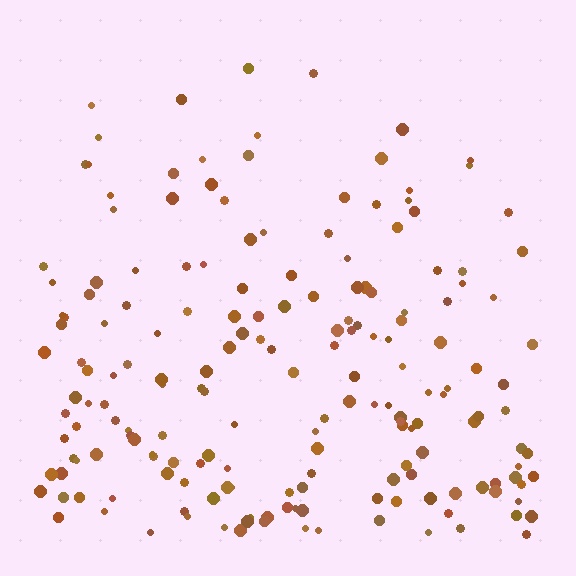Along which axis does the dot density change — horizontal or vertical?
Vertical.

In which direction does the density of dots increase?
From top to bottom, with the bottom side densest.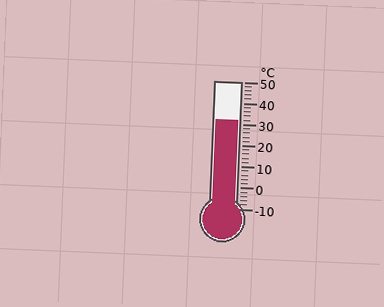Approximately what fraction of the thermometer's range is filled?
The thermometer is filled to approximately 70% of its range.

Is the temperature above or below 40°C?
The temperature is below 40°C.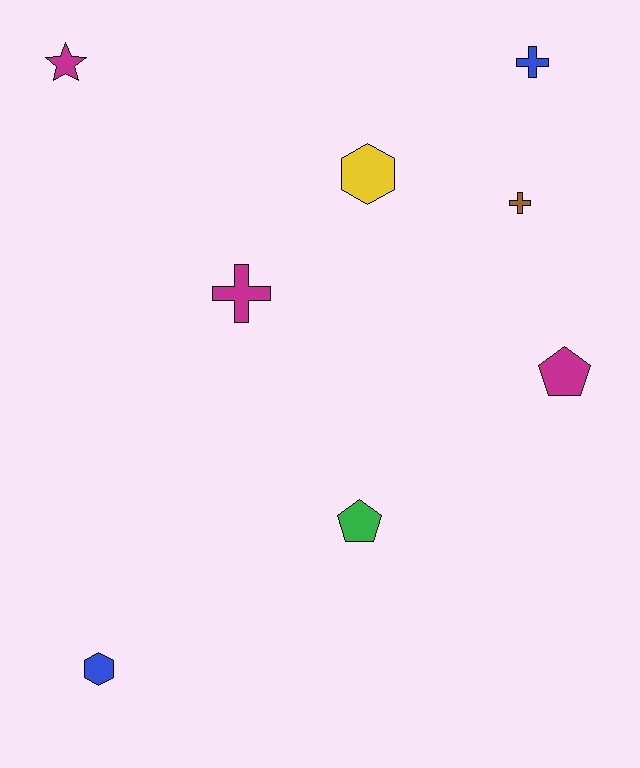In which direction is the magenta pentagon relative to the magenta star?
The magenta pentagon is to the right of the magenta star.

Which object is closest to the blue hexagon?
The green pentagon is closest to the blue hexagon.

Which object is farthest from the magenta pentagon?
The magenta star is farthest from the magenta pentagon.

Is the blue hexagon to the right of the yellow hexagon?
No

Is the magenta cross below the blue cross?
Yes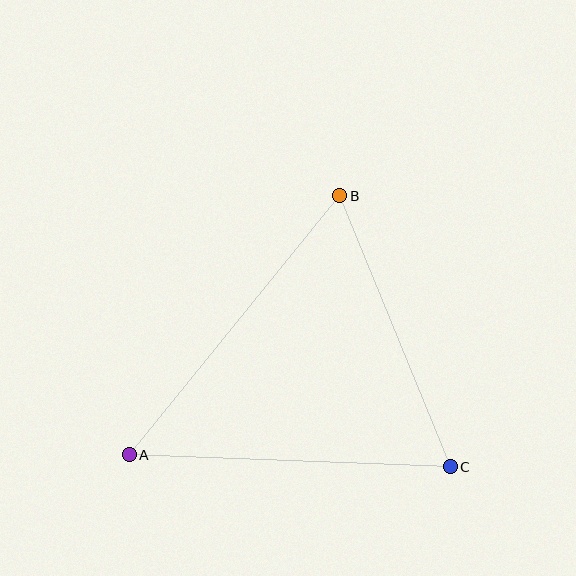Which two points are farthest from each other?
Points A and B are farthest from each other.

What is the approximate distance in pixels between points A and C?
The distance between A and C is approximately 321 pixels.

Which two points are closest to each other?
Points B and C are closest to each other.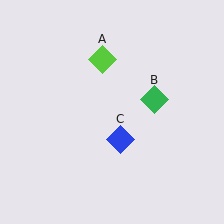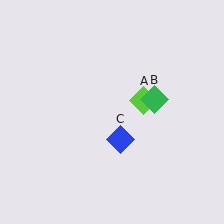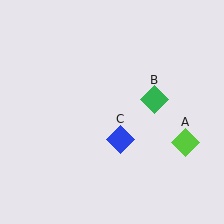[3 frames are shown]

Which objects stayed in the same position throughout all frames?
Green diamond (object B) and blue diamond (object C) remained stationary.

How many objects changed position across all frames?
1 object changed position: lime diamond (object A).